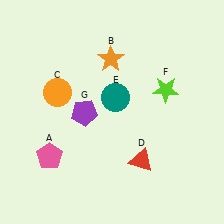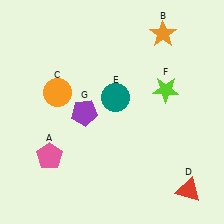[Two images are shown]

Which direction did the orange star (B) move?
The orange star (B) moved right.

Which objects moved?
The objects that moved are: the orange star (B), the red triangle (D).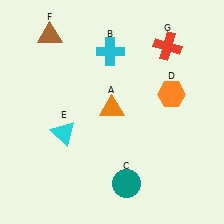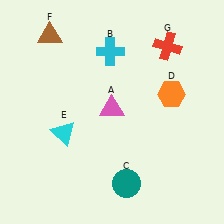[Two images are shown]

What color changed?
The triangle (A) changed from orange in Image 1 to pink in Image 2.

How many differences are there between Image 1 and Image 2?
There is 1 difference between the two images.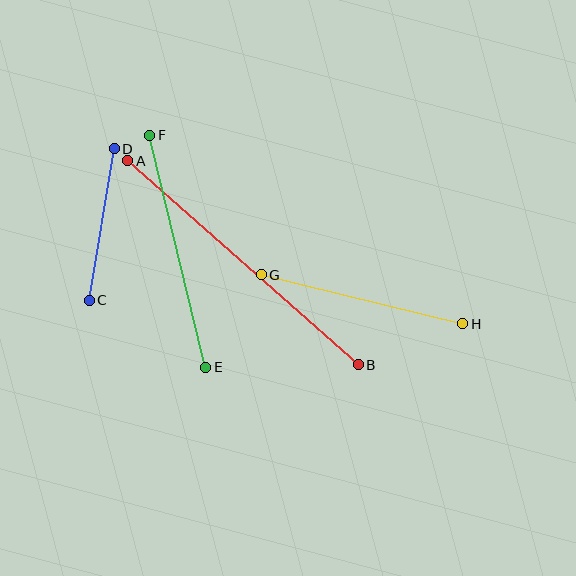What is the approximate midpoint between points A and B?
The midpoint is at approximately (243, 263) pixels.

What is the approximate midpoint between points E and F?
The midpoint is at approximately (178, 251) pixels.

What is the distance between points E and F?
The distance is approximately 238 pixels.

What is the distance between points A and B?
The distance is approximately 308 pixels.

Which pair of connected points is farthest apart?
Points A and B are farthest apart.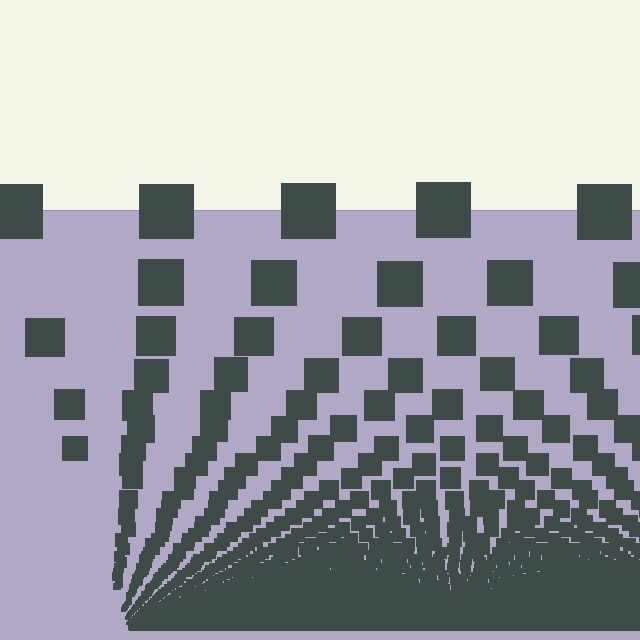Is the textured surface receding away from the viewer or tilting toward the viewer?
The surface appears to tilt toward the viewer. Texture elements get larger and sparser toward the top.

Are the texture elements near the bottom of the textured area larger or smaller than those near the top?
Smaller. The gradient is inverted — elements near the bottom are smaller and denser.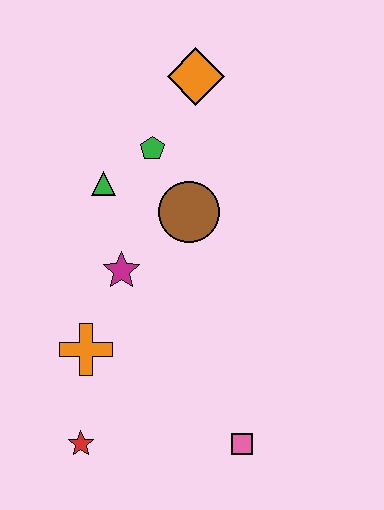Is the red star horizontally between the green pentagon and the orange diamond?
No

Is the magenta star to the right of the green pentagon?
No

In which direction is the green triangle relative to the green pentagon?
The green triangle is to the left of the green pentagon.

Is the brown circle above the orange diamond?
No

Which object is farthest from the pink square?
The orange diamond is farthest from the pink square.